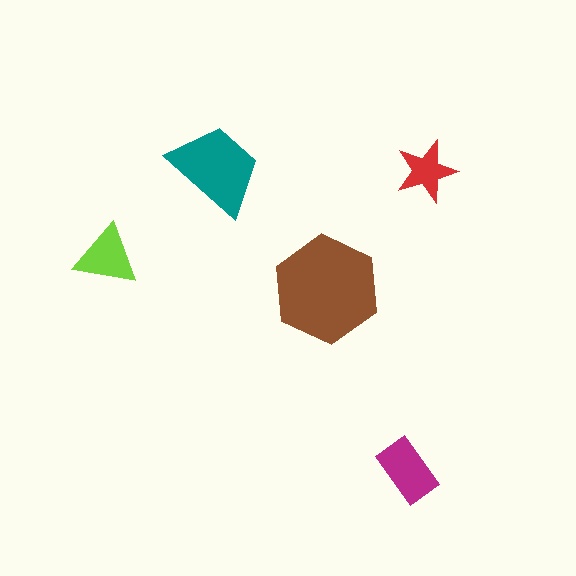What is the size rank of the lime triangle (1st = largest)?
4th.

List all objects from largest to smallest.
The brown hexagon, the teal trapezoid, the magenta rectangle, the lime triangle, the red star.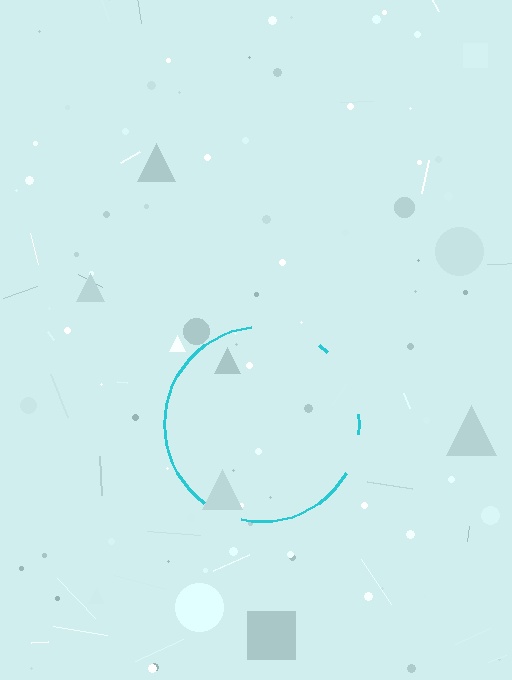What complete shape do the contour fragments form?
The contour fragments form a circle.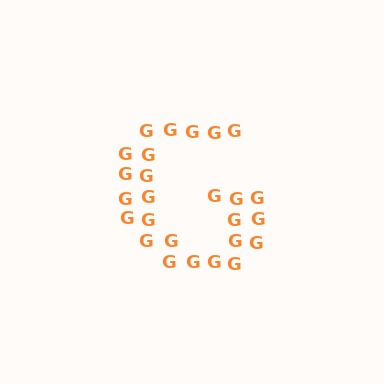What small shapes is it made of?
It is made of small letter G's.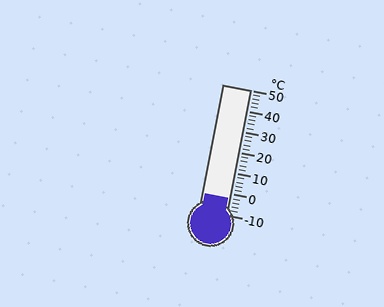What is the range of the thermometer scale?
The thermometer scale ranges from -10°C to 50°C.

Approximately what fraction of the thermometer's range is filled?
The thermometer is filled to approximately 15% of its range.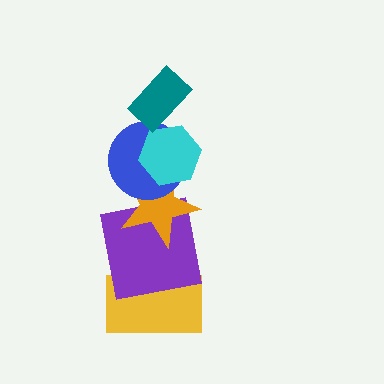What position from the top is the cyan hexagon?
The cyan hexagon is 2nd from the top.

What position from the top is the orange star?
The orange star is 4th from the top.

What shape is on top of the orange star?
The blue circle is on top of the orange star.